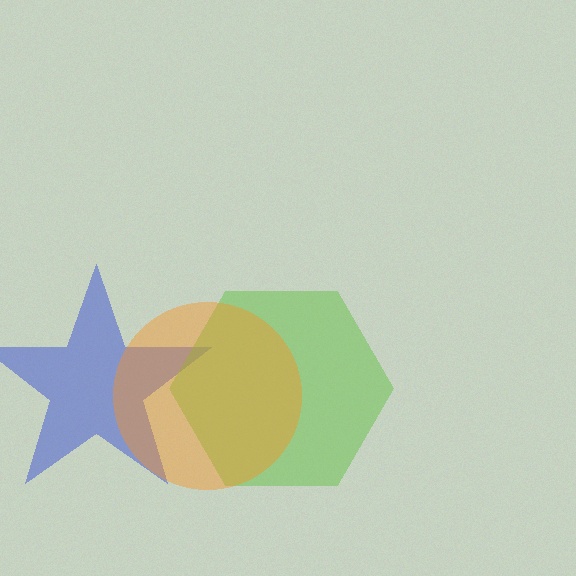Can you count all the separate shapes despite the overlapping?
Yes, there are 3 separate shapes.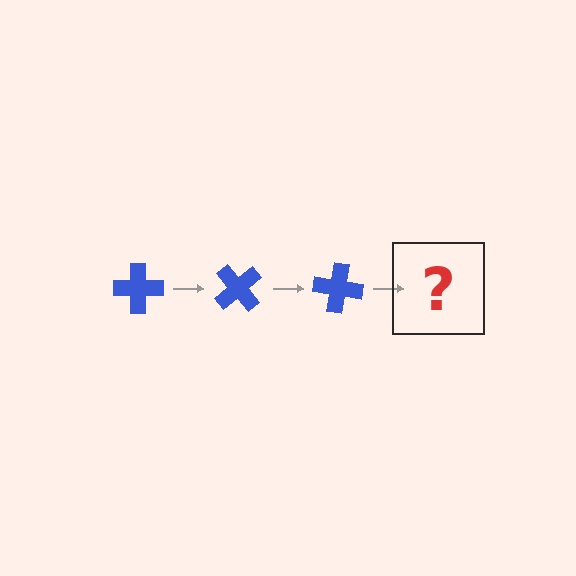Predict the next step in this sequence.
The next step is a blue cross rotated 150 degrees.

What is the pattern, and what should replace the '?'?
The pattern is that the cross rotates 50 degrees each step. The '?' should be a blue cross rotated 150 degrees.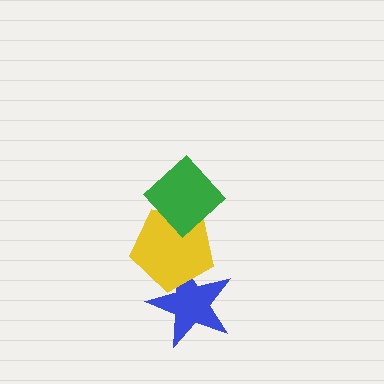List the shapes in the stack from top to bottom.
From top to bottom: the green diamond, the yellow pentagon, the blue star.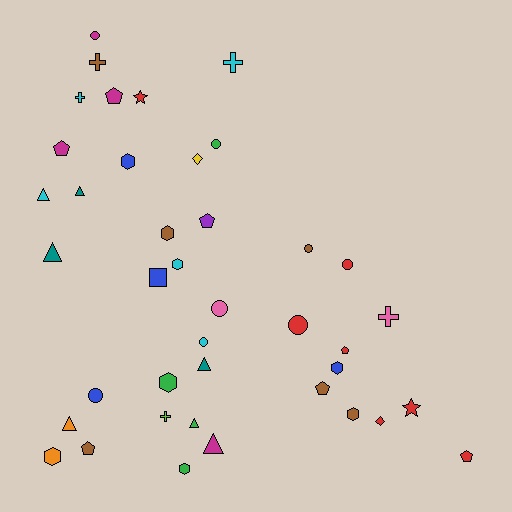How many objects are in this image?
There are 40 objects.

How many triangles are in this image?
There are 7 triangles.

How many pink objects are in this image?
There are 2 pink objects.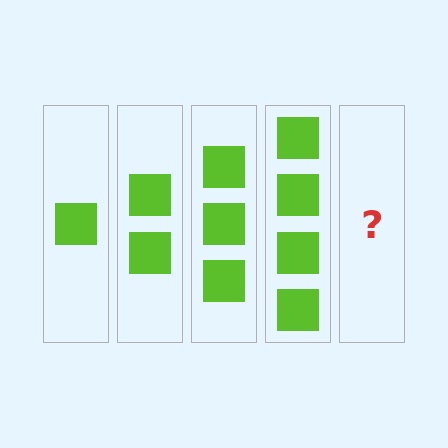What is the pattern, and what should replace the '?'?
The pattern is that each step adds one more square. The '?' should be 5 squares.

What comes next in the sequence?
The next element should be 5 squares.